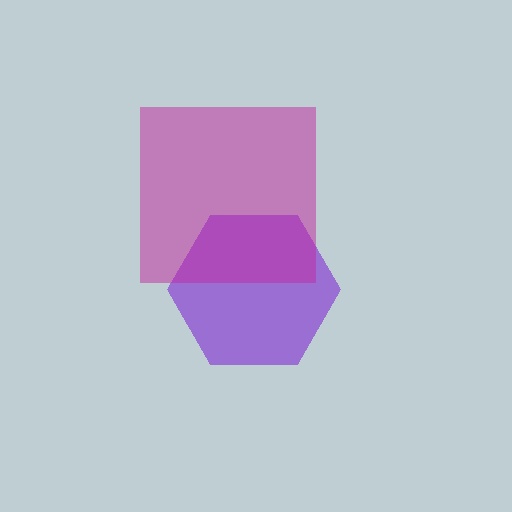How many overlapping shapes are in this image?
There are 2 overlapping shapes in the image.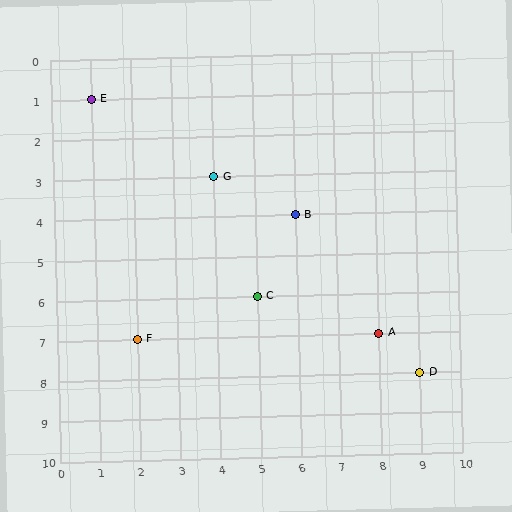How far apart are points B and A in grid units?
Points B and A are 2 columns and 3 rows apart (about 3.6 grid units diagonally).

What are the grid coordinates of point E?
Point E is at grid coordinates (1, 1).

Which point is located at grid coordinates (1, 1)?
Point E is at (1, 1).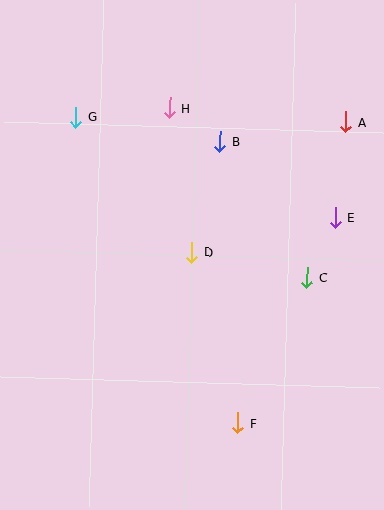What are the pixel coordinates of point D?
Point D is at (192, 252).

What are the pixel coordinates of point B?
Point B is at (220, 141).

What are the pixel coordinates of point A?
Point A is at (346, 122).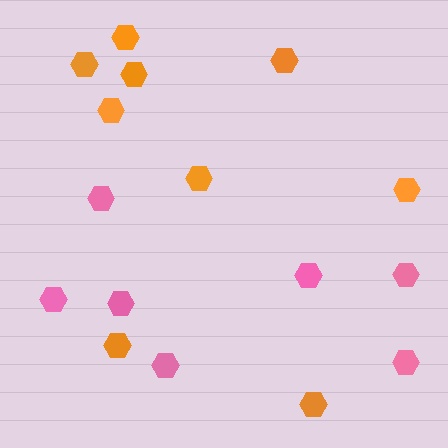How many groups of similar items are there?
There are 2 groups: one group of orange hexagons (9) and one group of pink hexagons (7).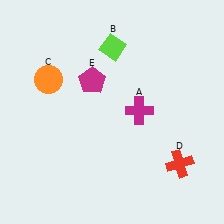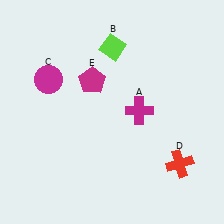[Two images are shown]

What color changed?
The circle (C) changed from orange in Image 1 to magenta in Image 2.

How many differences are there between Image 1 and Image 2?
There is 1 difference between the two images.